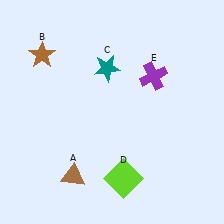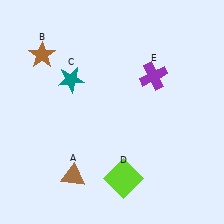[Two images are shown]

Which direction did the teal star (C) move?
The teal star (C) moved left.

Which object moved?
The teal star (C) moved left.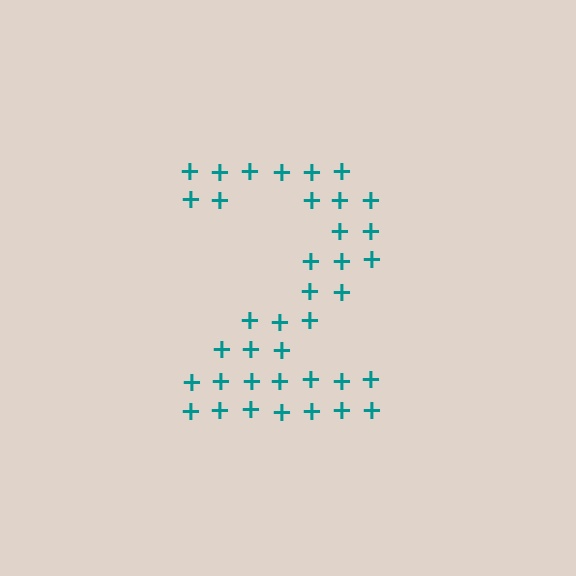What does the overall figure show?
The overall figure shows the digit 2.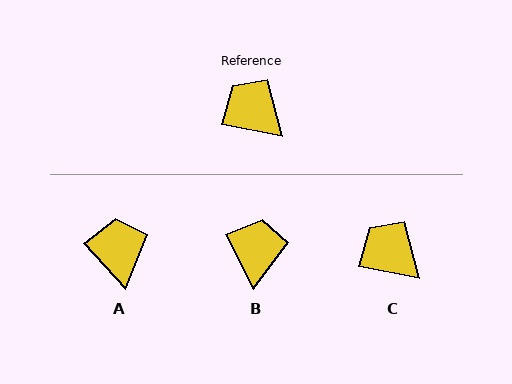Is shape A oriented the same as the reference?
No, it is off by about 36 degrees.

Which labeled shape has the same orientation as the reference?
C.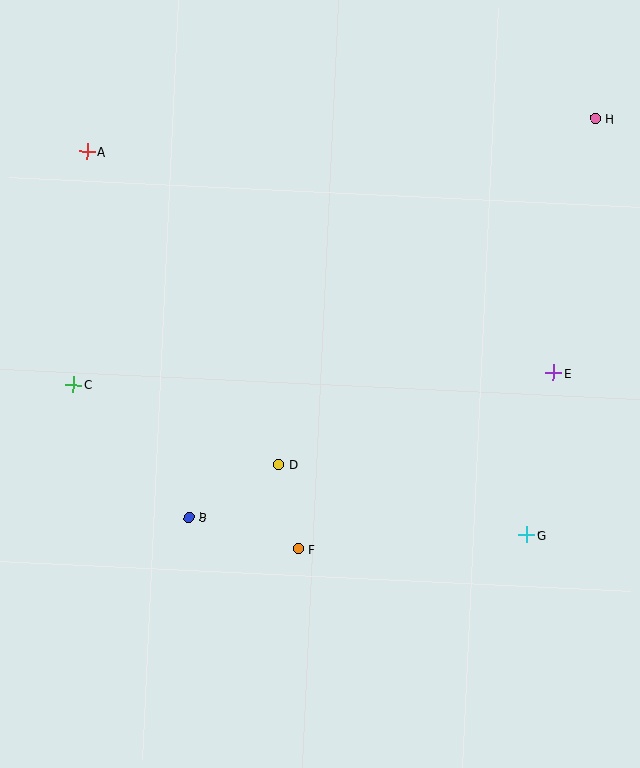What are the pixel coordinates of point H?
Point H is at (595, 118).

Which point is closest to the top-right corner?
Point H is closest to the top-right corner.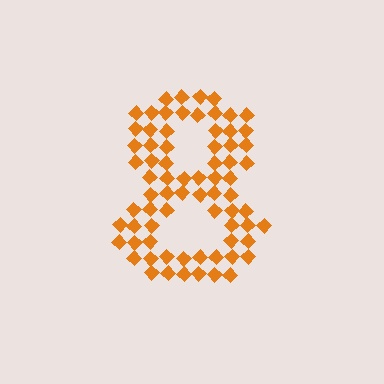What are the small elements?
The small elements are diamonds.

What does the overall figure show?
The overall figure shows the digit 8.